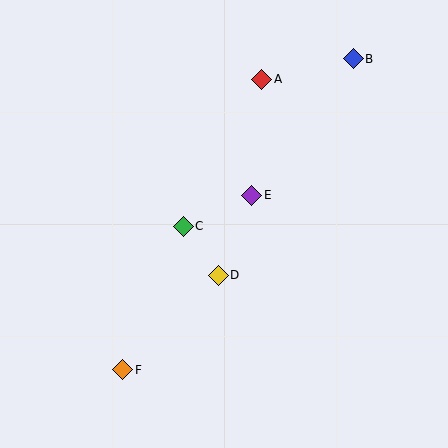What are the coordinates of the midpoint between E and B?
The midpoint between E and B is at (303, 127).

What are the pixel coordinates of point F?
Point F is at (123, 370).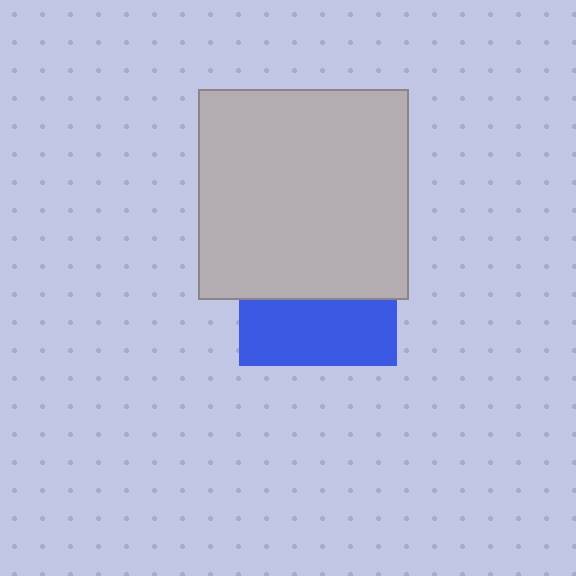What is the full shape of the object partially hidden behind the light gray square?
The partially hidden object is a blue square.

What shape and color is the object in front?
The object in front is a light gray square.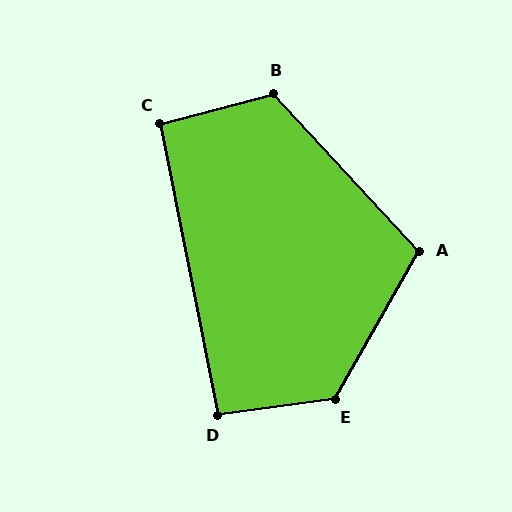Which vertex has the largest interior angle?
E, at approximately 127 degrees.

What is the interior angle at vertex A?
Approximately 108 degrees (obtuse).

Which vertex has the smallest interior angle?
D, at approximately 94 degrees.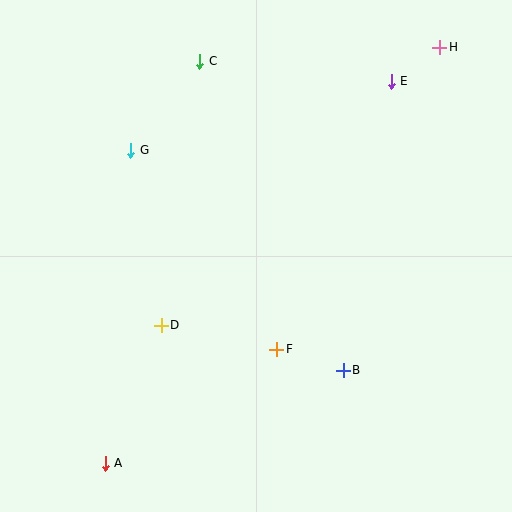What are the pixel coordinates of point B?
Point B is at (343, 370).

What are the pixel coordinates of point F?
Point F is at (277, 349).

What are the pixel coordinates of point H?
Point H is at (440, 47).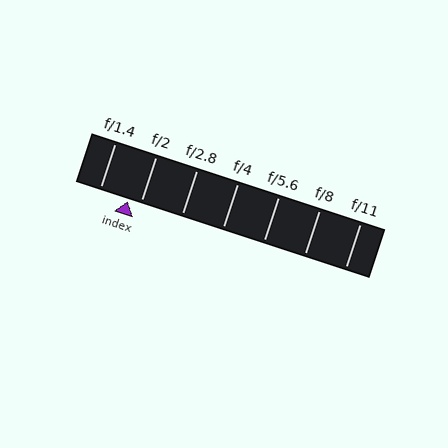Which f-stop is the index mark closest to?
The index mark is closest to f/2.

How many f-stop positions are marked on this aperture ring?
There are 7 f-stop positions marked.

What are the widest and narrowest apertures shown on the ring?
The widest aperture shown is f/1.4 and the narrowest is f/11.